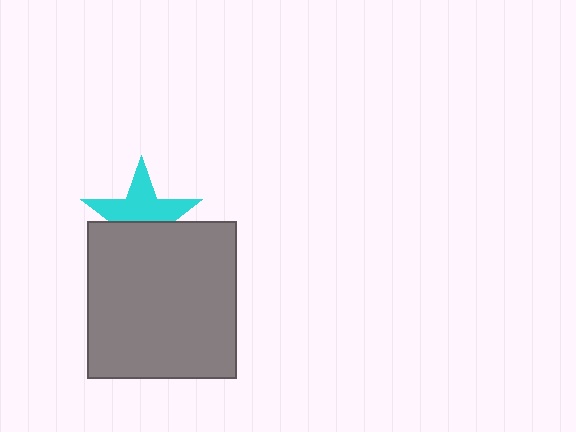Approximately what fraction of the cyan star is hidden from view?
Roughly 44% of the cyan star is hidden behind the gray rectangle.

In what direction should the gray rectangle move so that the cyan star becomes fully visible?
The gray rectangle should move down. That is the shortest direction to clear the overlap and leave the cyan star fully visible.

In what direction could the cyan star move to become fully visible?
The cyan star could move up. That would shift it out from behind the gray rectangle entirely.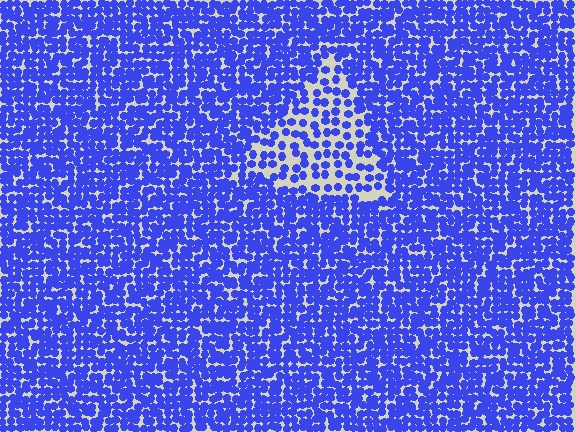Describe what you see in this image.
The image contains small blue elements arranged at two different densities. A triangle-shaped region is visible where the elements are less densely packed than the surrounding area.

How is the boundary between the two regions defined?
The boundary is defined by a change in element density (approximately 2.1x ratio). All elements are the same color, size, and shape.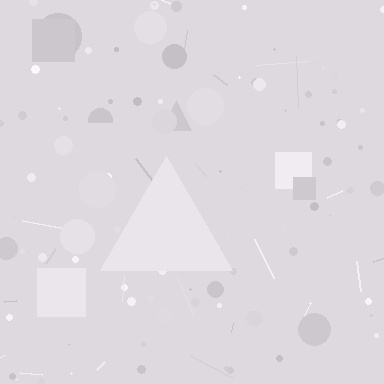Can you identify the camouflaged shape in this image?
The camouflaged shape is a triangle.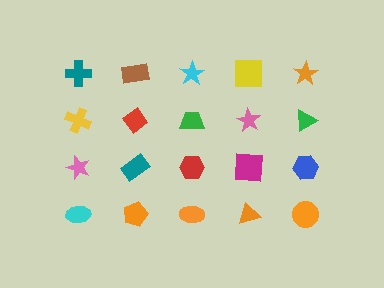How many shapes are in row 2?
5 shapes.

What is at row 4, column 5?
An orange circle.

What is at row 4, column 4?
An orange triangle.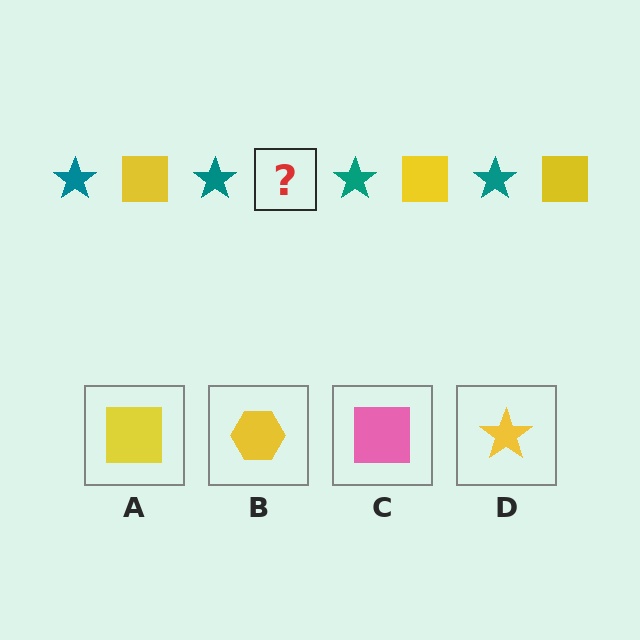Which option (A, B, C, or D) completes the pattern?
A.